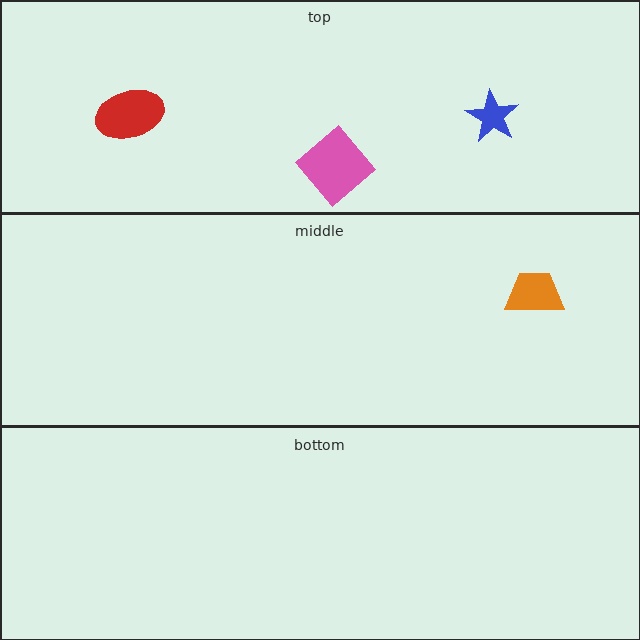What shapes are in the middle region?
The orange trapezoid.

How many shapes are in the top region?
3.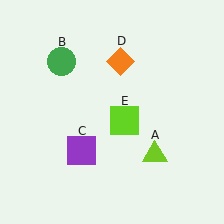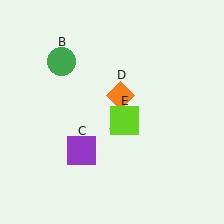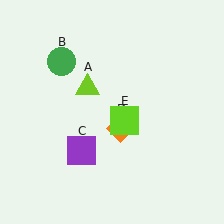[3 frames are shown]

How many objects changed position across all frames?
2 objects changed position: lime triangle (object A), orange diamond (object D).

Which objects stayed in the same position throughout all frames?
Green circle (object B) and purple square (object C) and lime square (object E) remained stationary.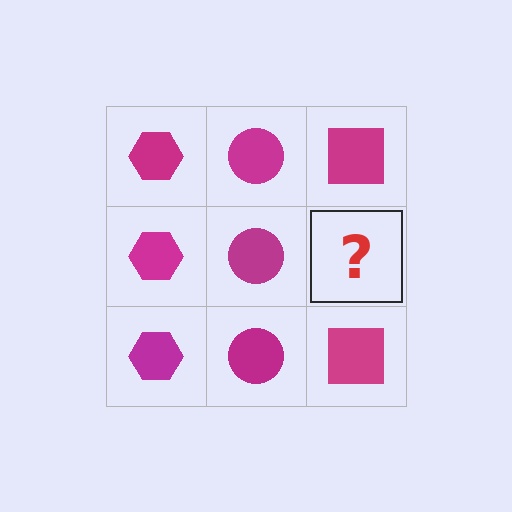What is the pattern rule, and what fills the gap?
The rule is that each column has a consistent shape. The gap should be filled with a magenta square.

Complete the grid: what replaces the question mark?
The question mark should be replaced with a magenta square.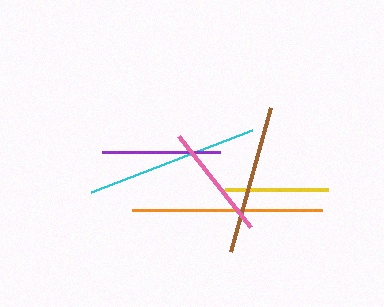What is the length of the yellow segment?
The yellow segment is approximately 102 pixels long.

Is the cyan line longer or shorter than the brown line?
The cyan line is longer than the brown line.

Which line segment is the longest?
The orange line is the longest at approximately 190 pixels.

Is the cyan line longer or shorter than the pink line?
The cyan line is longer than the pink line.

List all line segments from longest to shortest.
From longest to shortest: orange, cyan, brown, purple, pink, yellow.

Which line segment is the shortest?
The yellow line is the shortest at approximately 102 pixels.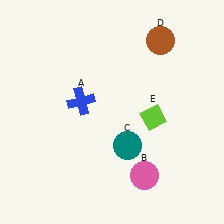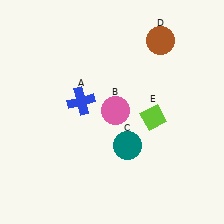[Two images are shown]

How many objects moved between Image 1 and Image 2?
1 object moved between the two images.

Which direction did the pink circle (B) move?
The pink circle (B) moved up.